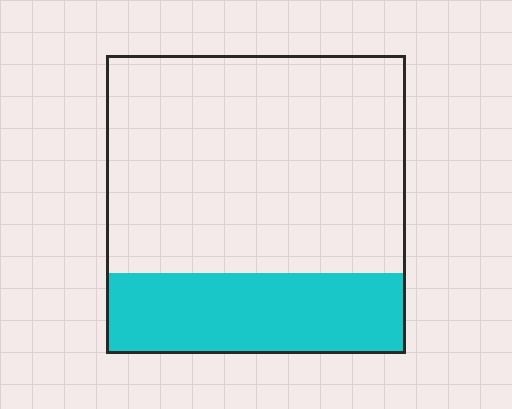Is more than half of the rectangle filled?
No.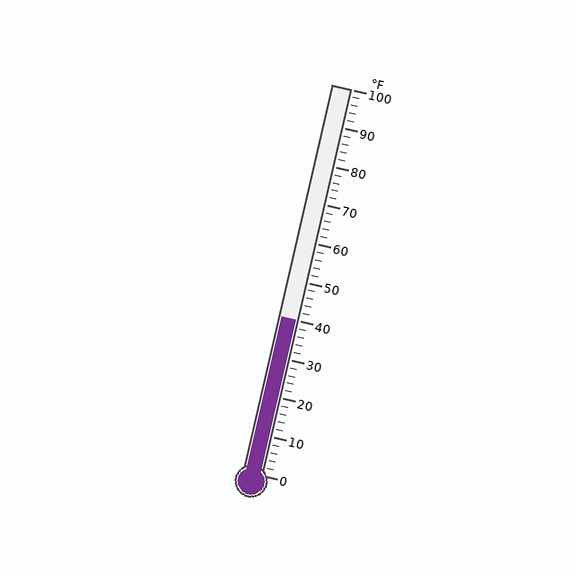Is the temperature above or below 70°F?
The temperature is below 70°F.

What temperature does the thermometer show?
The thermometer shows approximately 40°F.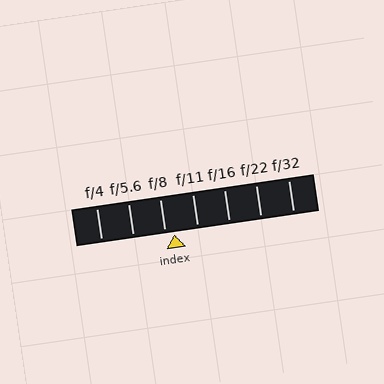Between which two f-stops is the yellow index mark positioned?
The index mark is between f/8 and f/11.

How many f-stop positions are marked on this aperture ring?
There are 7 f-stop positions marked.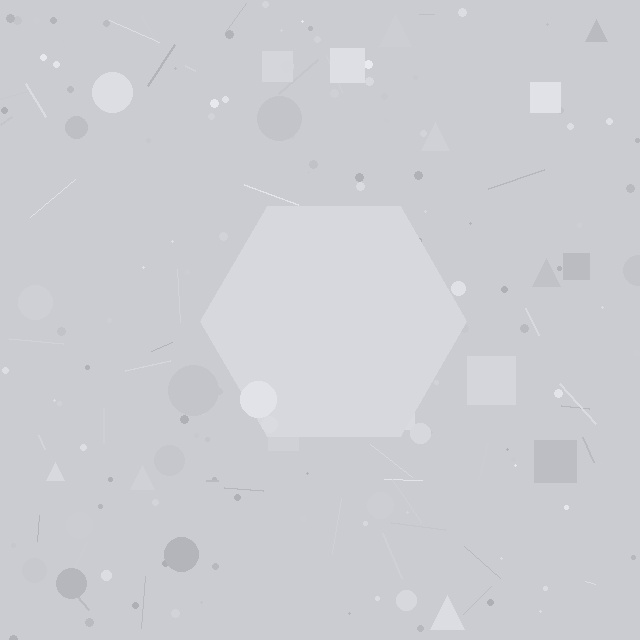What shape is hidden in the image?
A hexagon is hidden in the image.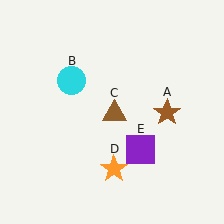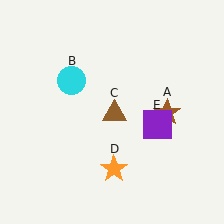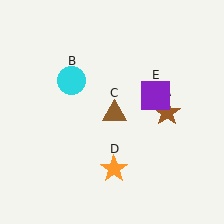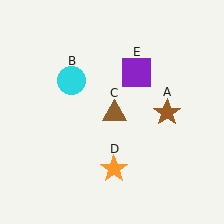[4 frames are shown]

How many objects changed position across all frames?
1 object changed position: purple square (object E).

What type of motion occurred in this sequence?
The purple square (object E) rotated counterclockwise around the center of the scene.